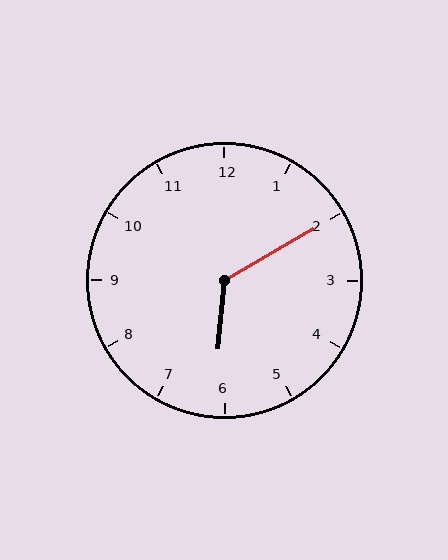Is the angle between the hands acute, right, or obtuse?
It is obtuse.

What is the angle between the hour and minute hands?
Approximately 125 degrees.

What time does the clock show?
6:10.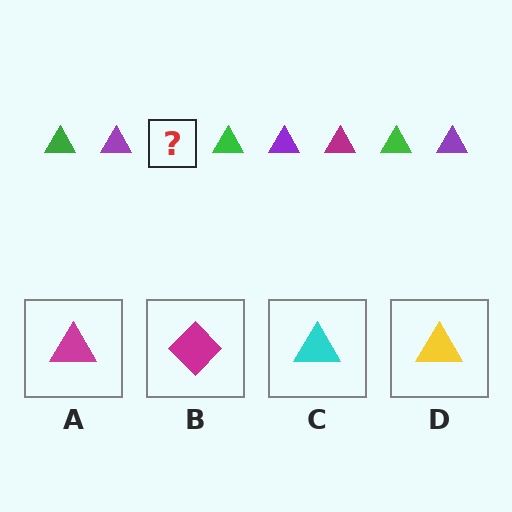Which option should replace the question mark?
Option A.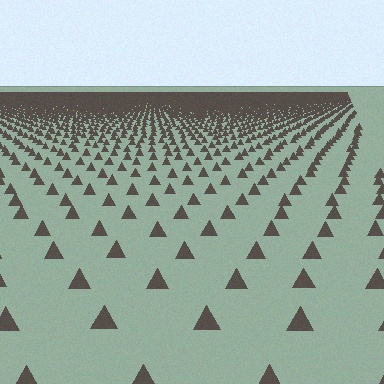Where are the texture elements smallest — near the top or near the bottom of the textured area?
Near the top.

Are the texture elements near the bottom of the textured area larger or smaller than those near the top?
Larger. Near the bottom, elements are closer to the viewer and appear at a bigger on-screen size.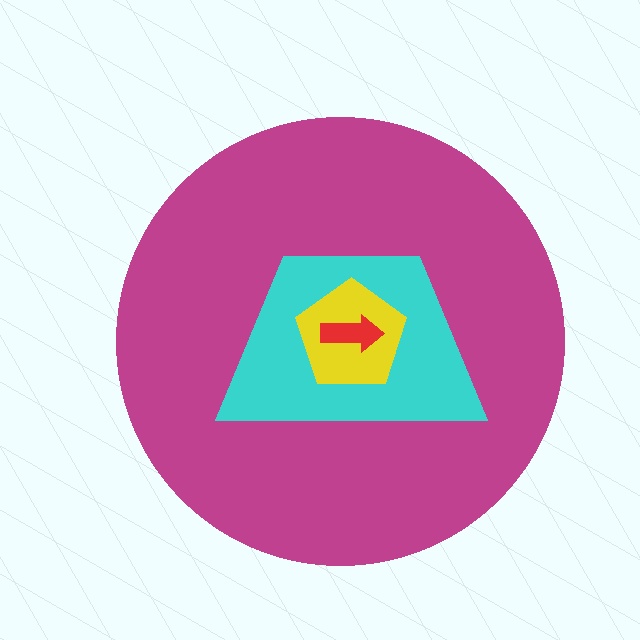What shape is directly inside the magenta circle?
The cyan trapezoid.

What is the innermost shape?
The red arrow.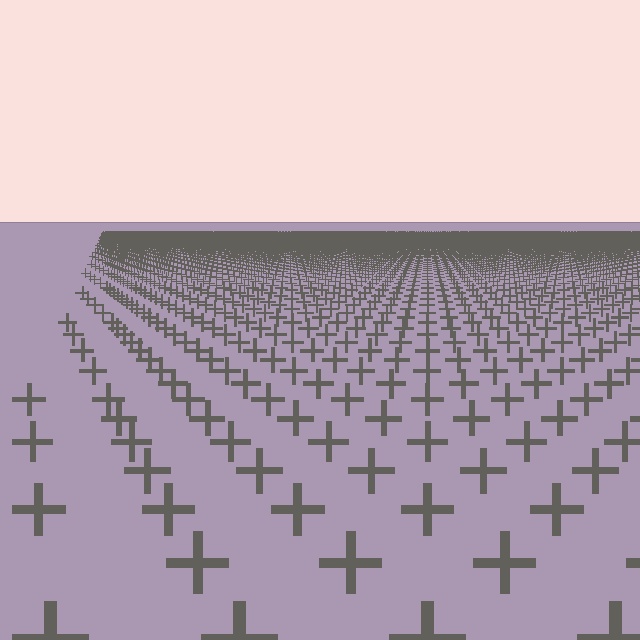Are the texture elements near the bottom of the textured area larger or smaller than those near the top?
Larger. Near the bottom, elements are closer to the viewer and appear at a bigger on-screen size.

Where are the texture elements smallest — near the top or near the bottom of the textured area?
Near the top.